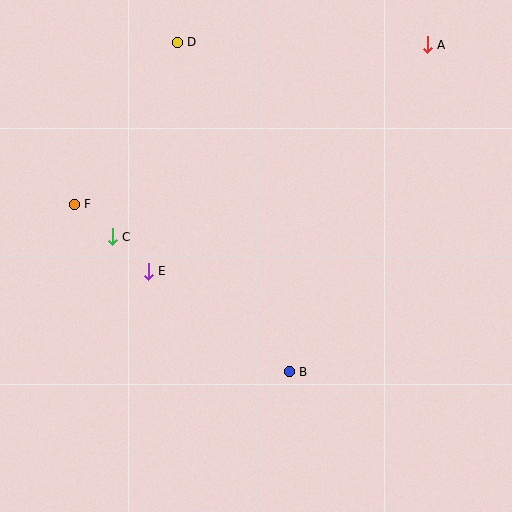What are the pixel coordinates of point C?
Point C is at (112, 237).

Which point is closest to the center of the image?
Point E at (148, 271) is closest to the center.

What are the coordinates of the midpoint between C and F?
The midpoint between C and F is at (93, 220).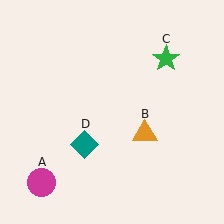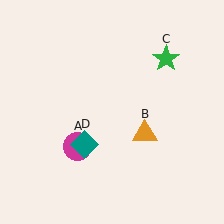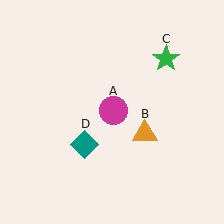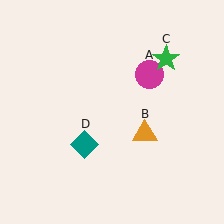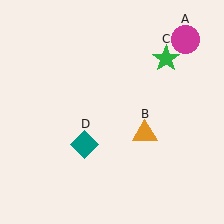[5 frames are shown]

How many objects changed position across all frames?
1 object changed position: magenta circle (object A).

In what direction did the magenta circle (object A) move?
The magenta circle (object A) moved up and to the right.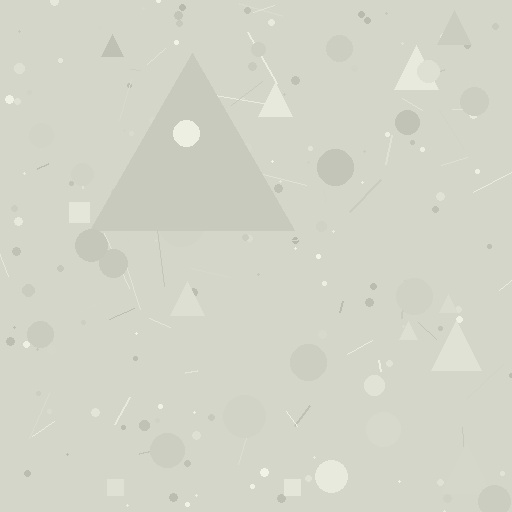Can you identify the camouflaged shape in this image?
The camouflaged shape is a triangle.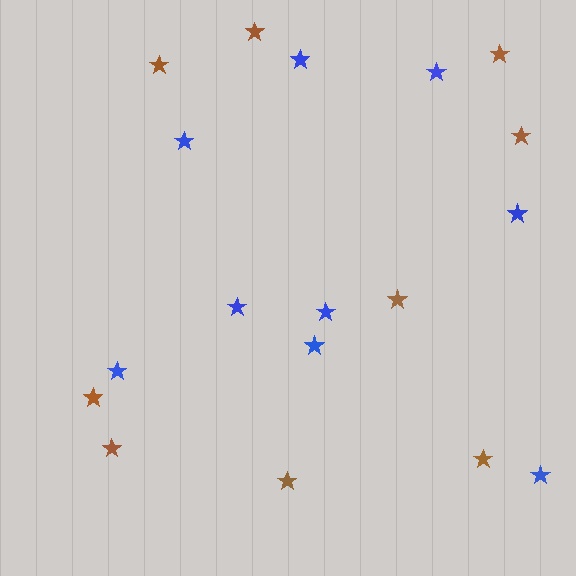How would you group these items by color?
There are 2 groups: one group of blue stars (9) and one group of brown stars (9).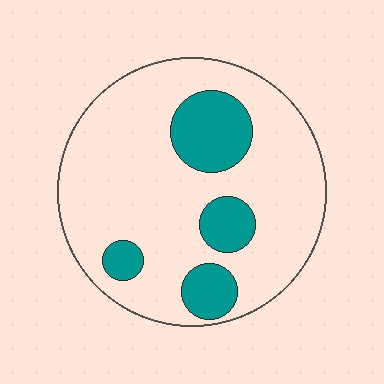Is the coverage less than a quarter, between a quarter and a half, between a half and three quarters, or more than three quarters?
Less than a quarter.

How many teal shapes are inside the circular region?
4.